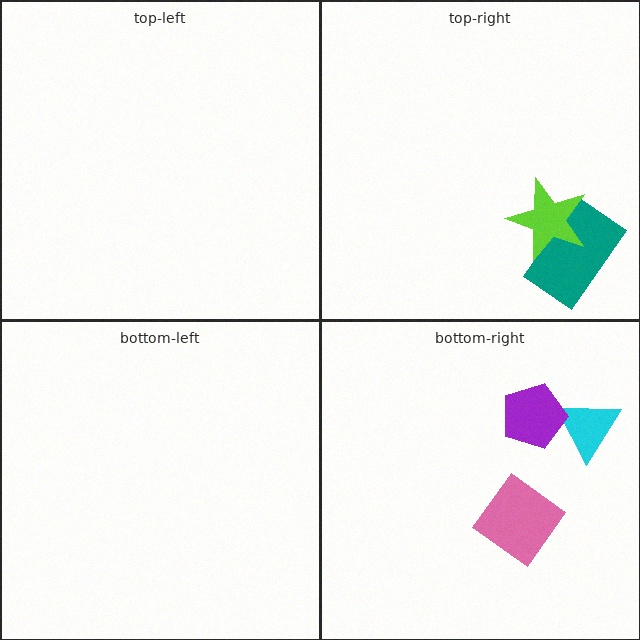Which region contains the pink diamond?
The bottom-right region.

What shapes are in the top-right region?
The teal rectangle, the lime star.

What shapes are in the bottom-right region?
The cyan triangle, the pink diamond, the purple pentagon.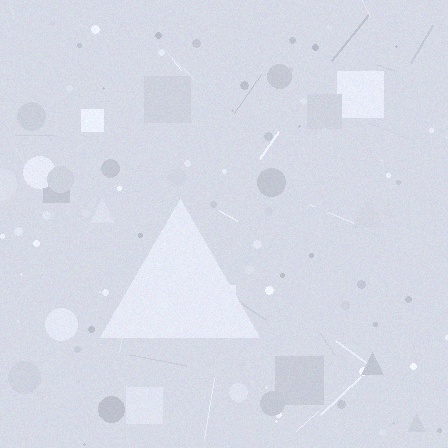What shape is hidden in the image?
A triangle is hidden in the image.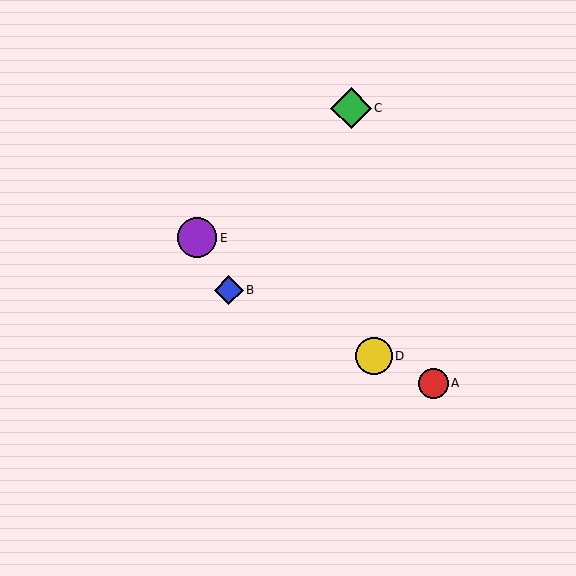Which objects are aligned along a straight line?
Objects A, B, D are aligned along a straight line.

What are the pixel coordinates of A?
Object A is at (433, 383).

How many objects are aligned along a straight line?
3 objects (A, B, D) are aligned along a straight line.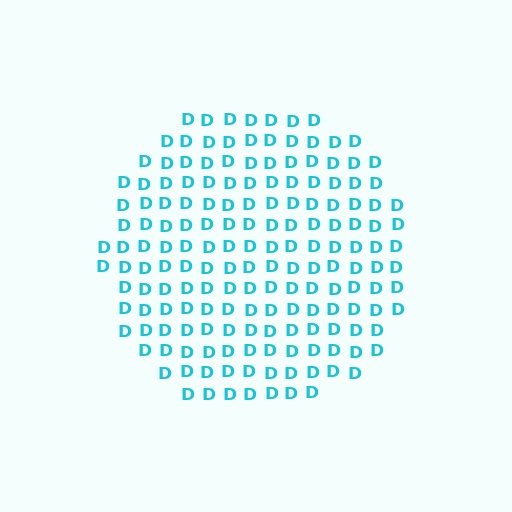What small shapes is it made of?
It is made of small letter D's.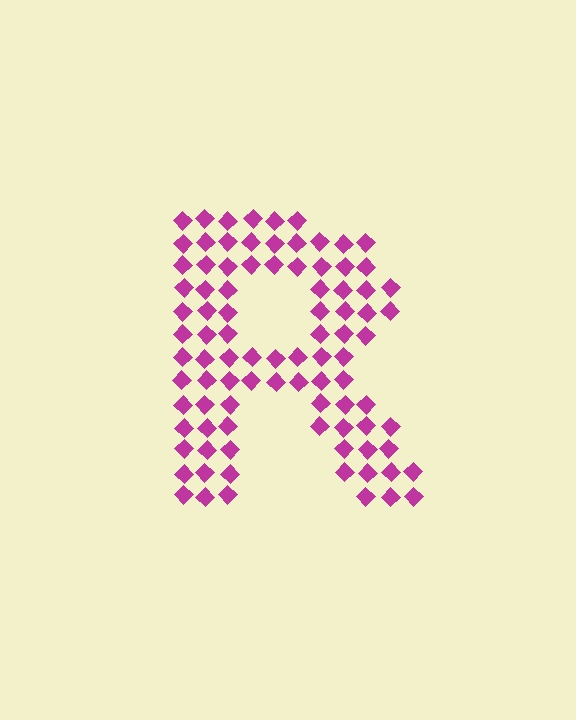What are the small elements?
The small elements are diamonds.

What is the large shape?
The large shape is the letter R.